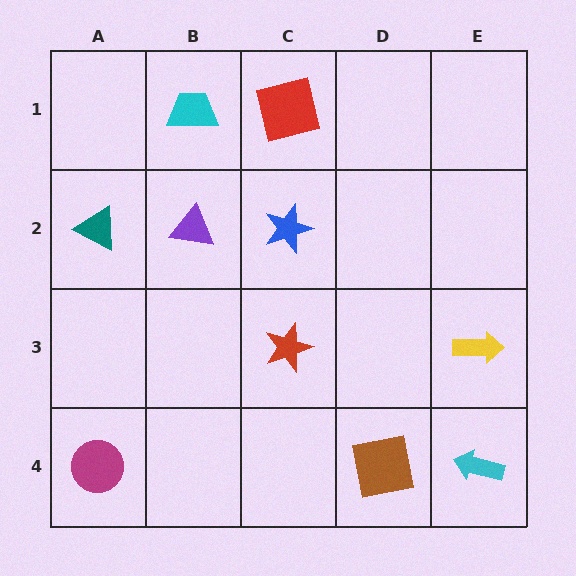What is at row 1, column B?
A cyan trapezoid.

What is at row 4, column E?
A cyan arrow.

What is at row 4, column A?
A magenta circle.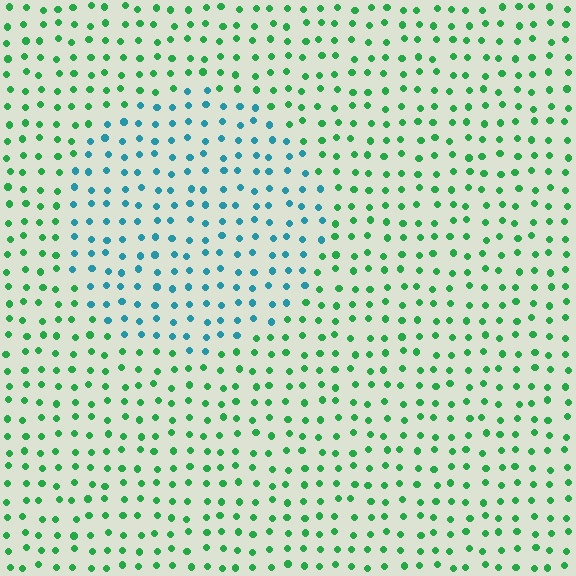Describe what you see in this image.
The image is filled with small green elements in a uniform arrangement. A circle-shaped region is visible where the elements are tinted to a slightly different hue, forming a subtle color boundary.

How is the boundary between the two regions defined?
The boundary is defined purely by a slight shift in hue (about 54 degrees). Spacing, size, and orientation are identical on both sides.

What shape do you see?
I see a circle.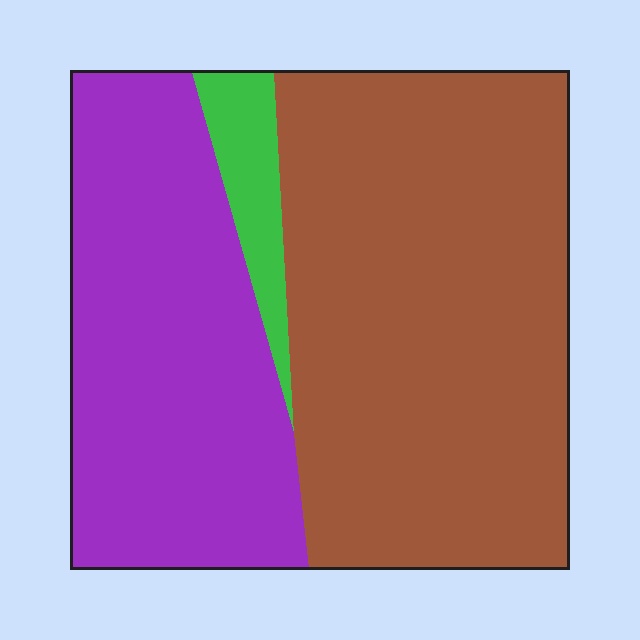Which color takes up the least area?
Green, at roughly 5%.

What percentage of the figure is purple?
Purple takes up between a third and a half of the figure.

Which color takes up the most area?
Brown, at roughly 55%.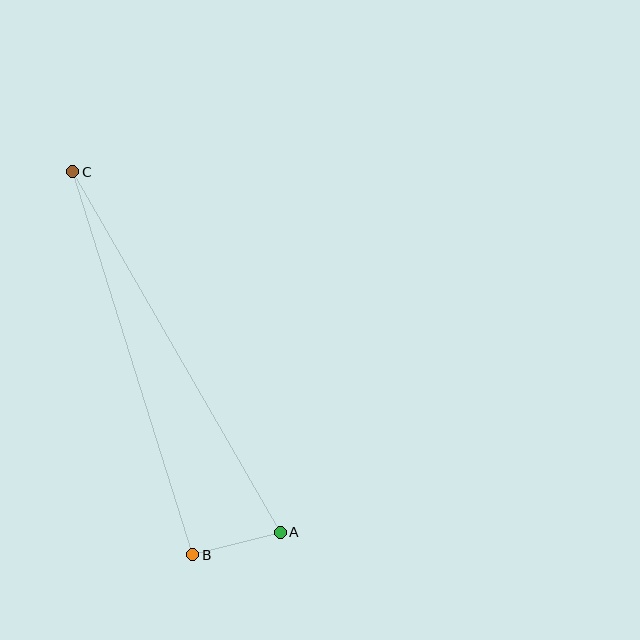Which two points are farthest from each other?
Points A and C are farthest from each other.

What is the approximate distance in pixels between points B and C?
The distance between B and C is approximately 401 pixels.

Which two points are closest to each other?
Points A and B are closest to each other.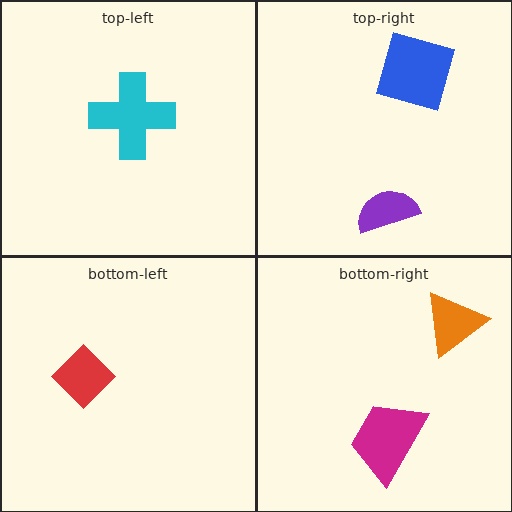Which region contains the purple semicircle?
The top-right region.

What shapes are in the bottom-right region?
The orange triangle, the magenta trapezoid.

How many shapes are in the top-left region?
1.